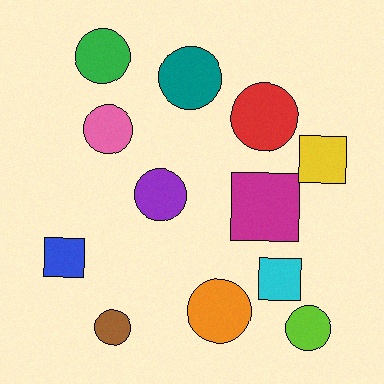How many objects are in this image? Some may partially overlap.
There are 12 objects.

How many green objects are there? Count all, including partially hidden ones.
There is 1 green object.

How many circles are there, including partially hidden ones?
There are 8 circles.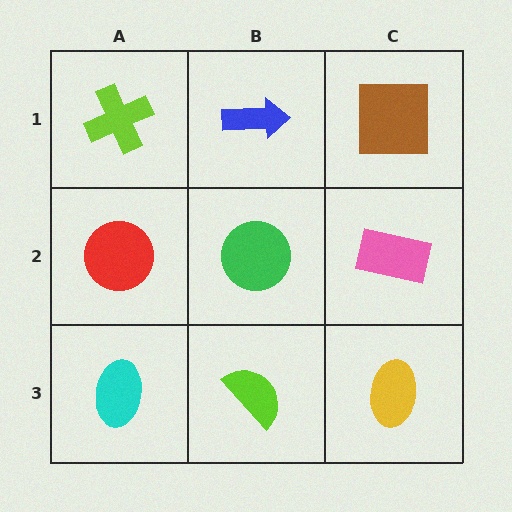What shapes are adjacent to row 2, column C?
A brown square (row 1, column C), a yellow ellipse (row 3, column C), a green circle (row 2, column B).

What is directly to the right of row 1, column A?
A blue arrow.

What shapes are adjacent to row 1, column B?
A green circle (row 2, column B), a lime cross (row 1, column A), a brown square (row 1, column C).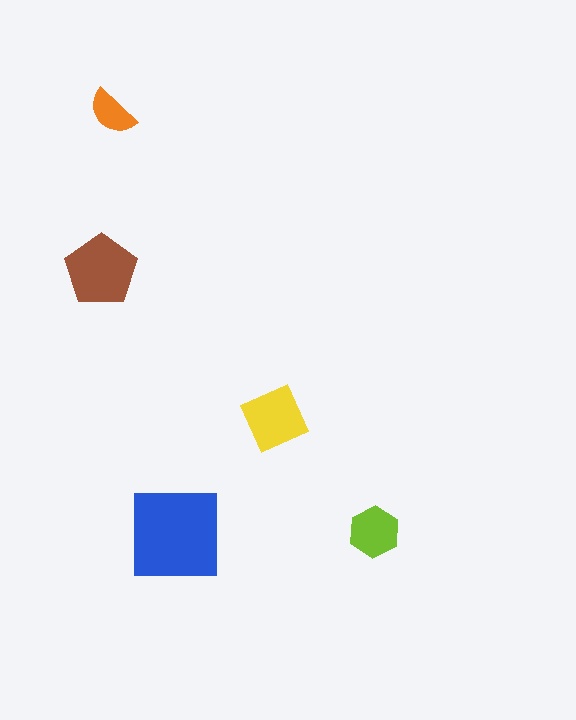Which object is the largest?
The blue square.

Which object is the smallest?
The orange semicircle.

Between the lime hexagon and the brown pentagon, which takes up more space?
The brown pentagon.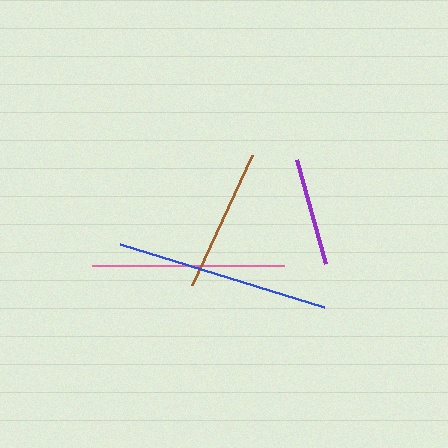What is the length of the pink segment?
The pink segment is approximately 193 pixels long.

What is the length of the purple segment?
The purple segment is approximately 108 pixels long.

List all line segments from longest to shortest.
From longest to shortest: blue, pink, brown, purple.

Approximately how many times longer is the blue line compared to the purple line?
The blue line is approximately 2.0 times the length of the purple line.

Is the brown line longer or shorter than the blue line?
The blue line is longer than the brown line.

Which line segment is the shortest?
The purple line is the shortest at approximately 108 pixels.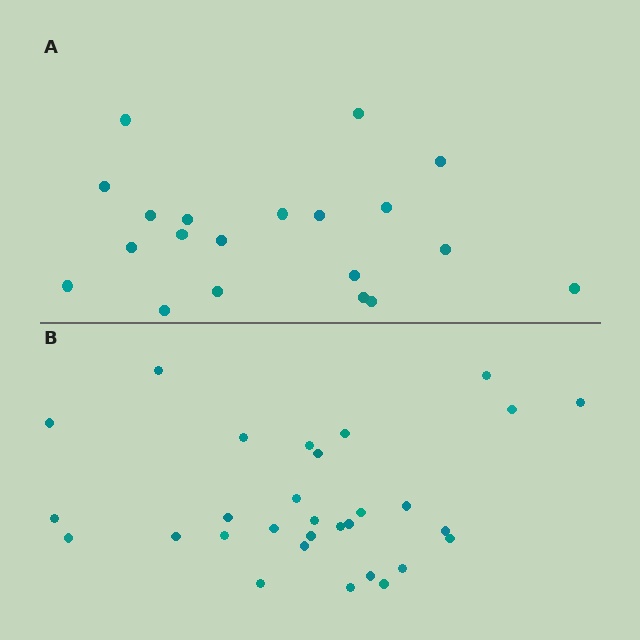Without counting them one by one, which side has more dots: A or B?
Region B (the bottom region) has more dots.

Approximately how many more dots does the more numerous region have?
Region B has roughly 10 or so more dots than region A.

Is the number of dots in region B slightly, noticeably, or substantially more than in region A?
Region B has substantially more. The ratio is roughly 1.5 to 1.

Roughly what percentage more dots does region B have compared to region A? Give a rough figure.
About 50% more.